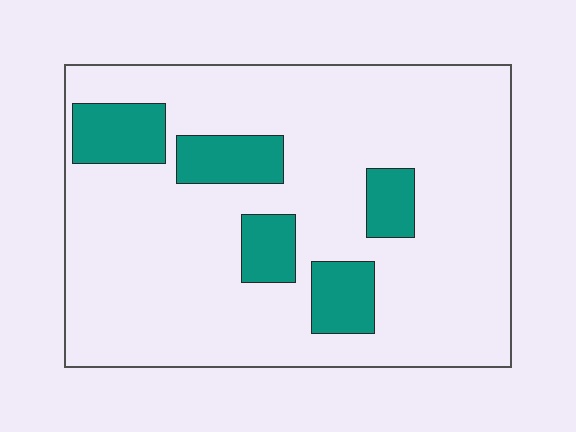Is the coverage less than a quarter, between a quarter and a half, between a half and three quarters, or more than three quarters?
Less than a quarter.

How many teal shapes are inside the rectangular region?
5.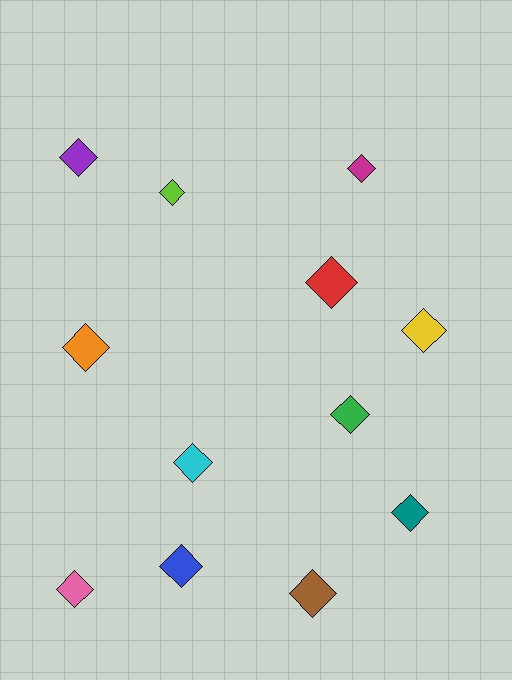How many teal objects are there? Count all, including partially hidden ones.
There is 1 teal object.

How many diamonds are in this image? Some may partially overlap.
There are 12 diamonds.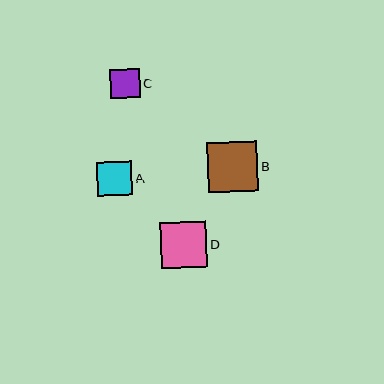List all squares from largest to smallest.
From largest to smallest: B, D, A, C.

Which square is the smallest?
Square C is the smallest with a size of approximately 30 pixels.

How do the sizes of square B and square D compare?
Square B and square D are approximately the same size.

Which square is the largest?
Square B is the largest with a size of approximately 51 pixels.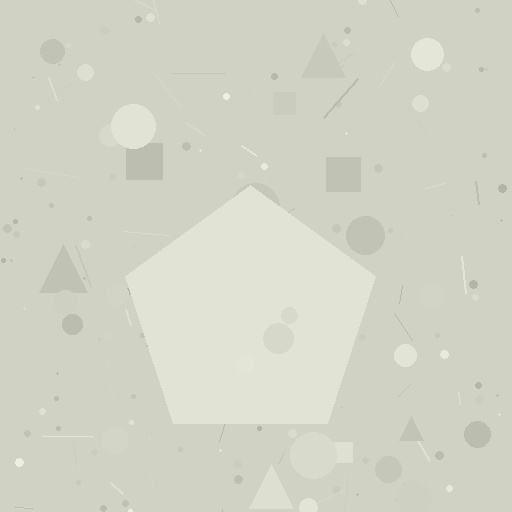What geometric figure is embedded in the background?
A pentagon is embedded in the background.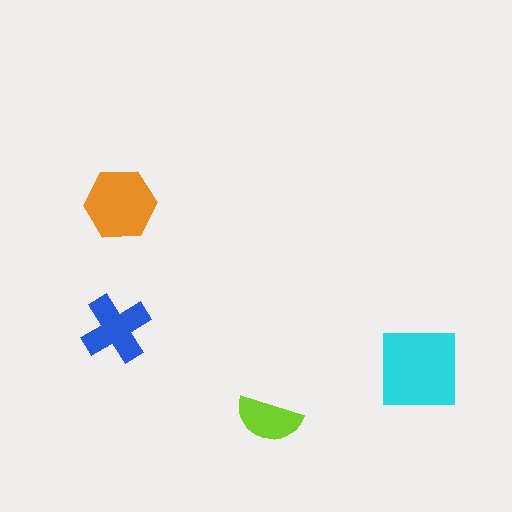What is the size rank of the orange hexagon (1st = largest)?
2nd.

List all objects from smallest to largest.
The lime semicircle, the blue cross, the orange hexagon, the cyan square.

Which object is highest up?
The orange hexagon is topmost.